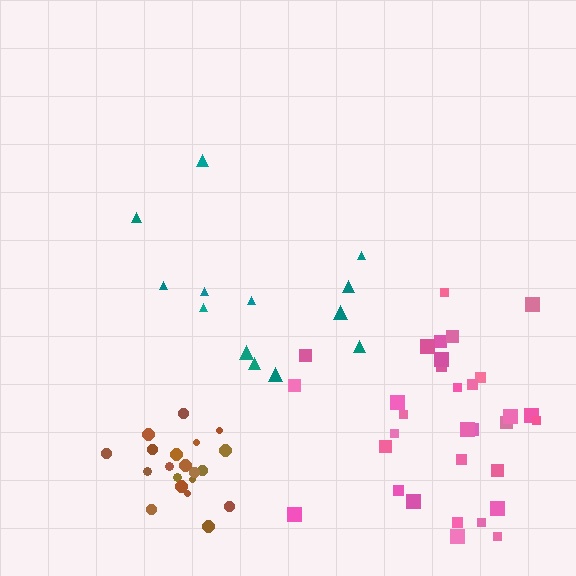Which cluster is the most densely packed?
Brown.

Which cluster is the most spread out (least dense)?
Teal.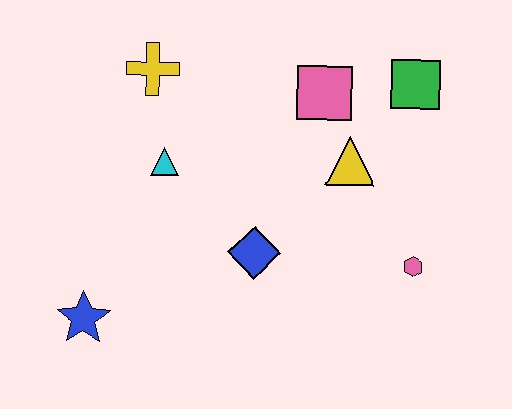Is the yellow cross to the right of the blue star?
Yes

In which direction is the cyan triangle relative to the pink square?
The cyan triangle is to the left of the pink square.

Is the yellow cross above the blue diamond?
Yes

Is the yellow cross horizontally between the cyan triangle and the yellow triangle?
No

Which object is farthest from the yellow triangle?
The blue star is farthest from the yellow triangle.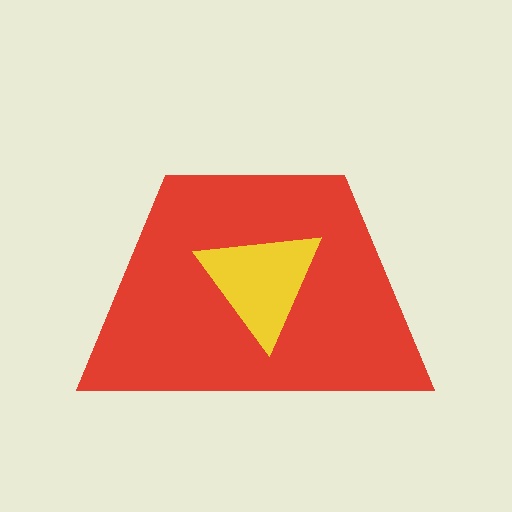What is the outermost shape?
The red trapezoid.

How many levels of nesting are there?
2.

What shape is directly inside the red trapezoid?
The yellow triangle.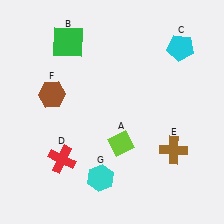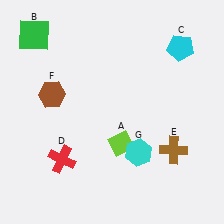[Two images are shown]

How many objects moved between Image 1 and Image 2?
2 objects moved between the two images.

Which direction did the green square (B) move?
The green square (B) moved left.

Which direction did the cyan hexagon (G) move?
The cyan hexagon (G) moved right.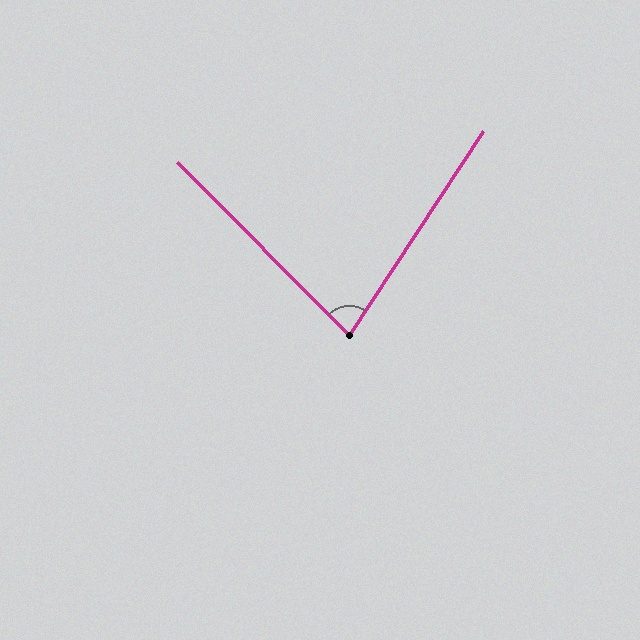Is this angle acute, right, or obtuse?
It is acute.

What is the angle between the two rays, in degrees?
Approximately 78 degrees.